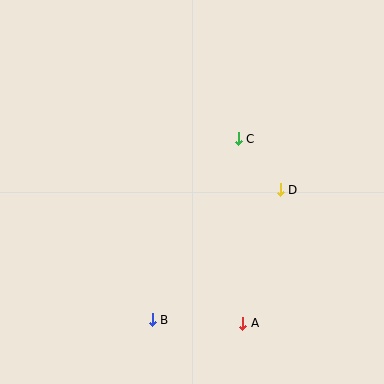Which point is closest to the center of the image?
Point C at (238, 139) is closest to the center.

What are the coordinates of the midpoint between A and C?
The midpoint between A and C is at (240, 231).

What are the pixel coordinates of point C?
Point C is at (238, 139).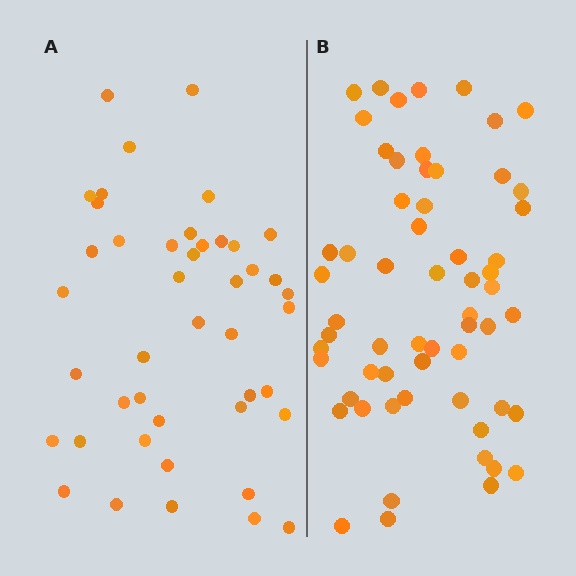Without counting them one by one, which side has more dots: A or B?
Region B (the right region) has more dots.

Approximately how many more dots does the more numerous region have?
Region B has approximately 15 more dots than region A.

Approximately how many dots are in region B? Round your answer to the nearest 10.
About 60 dots.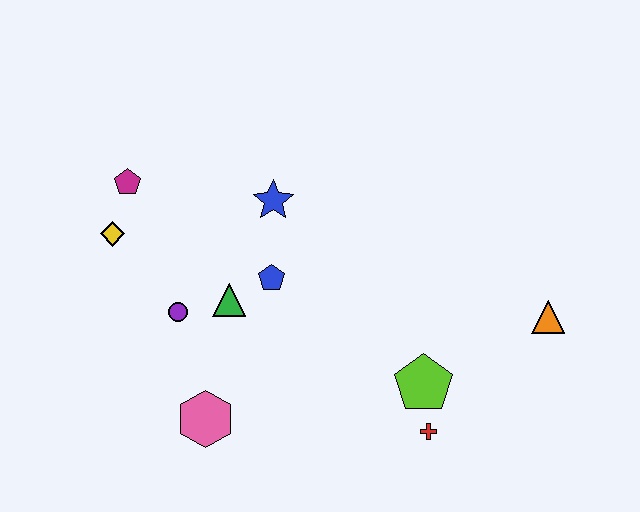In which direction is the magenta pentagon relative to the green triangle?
The magenta pentagon is above the green triangle.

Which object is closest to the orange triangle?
The lime pentagon is closest to the orange triangle.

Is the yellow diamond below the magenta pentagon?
Yes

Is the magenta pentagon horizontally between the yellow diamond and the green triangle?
Yes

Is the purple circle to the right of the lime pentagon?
No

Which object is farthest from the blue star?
The orange triangle is farthest from the blue star.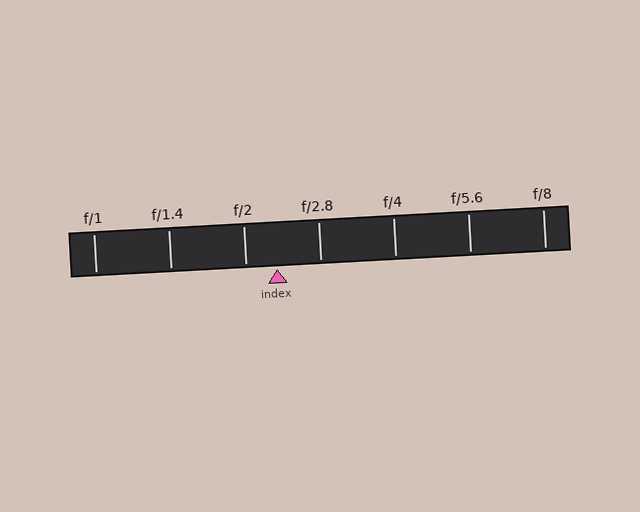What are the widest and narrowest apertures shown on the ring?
The widest aperture shown is f/1 and the narrowest is f/8.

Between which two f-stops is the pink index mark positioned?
The index mark is between f/2 and f/2.8.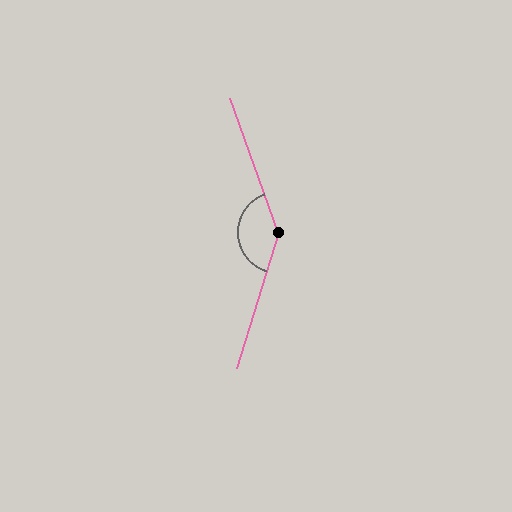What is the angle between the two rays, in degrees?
Approximately 143 degrees.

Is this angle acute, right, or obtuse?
It is obtuse.